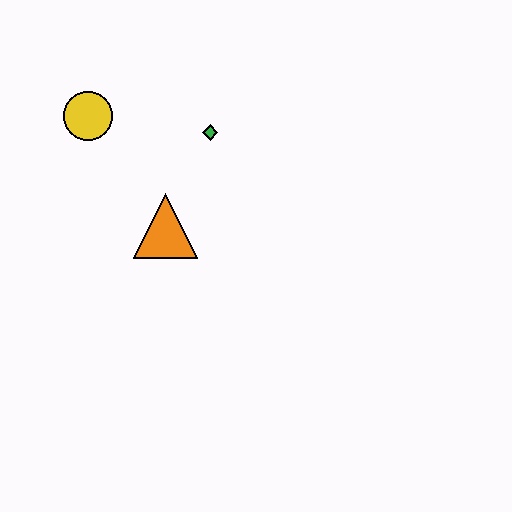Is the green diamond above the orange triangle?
Yes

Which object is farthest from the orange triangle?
The yellow circle is farthest from the orange triangle.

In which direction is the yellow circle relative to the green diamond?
The yellow circle is to the left of the green diamond.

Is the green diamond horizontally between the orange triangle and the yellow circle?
No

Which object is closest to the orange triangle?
The green diamond is closest to the orange triangle.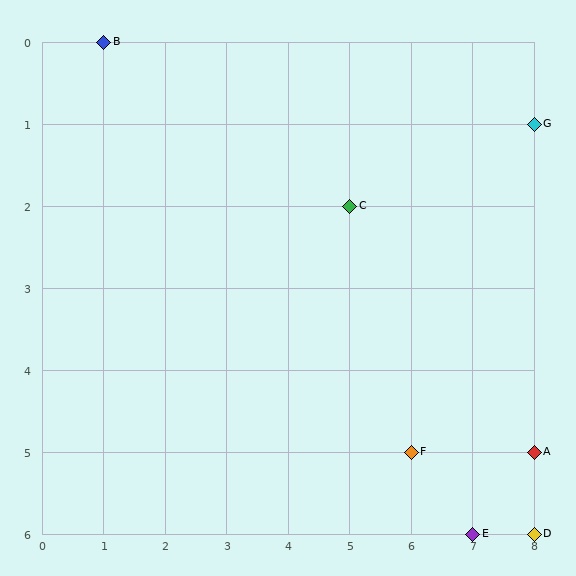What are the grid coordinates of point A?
Point A is at grid coordinates (8, 5).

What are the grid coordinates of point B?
Point B is at grid coordinates (1, 0).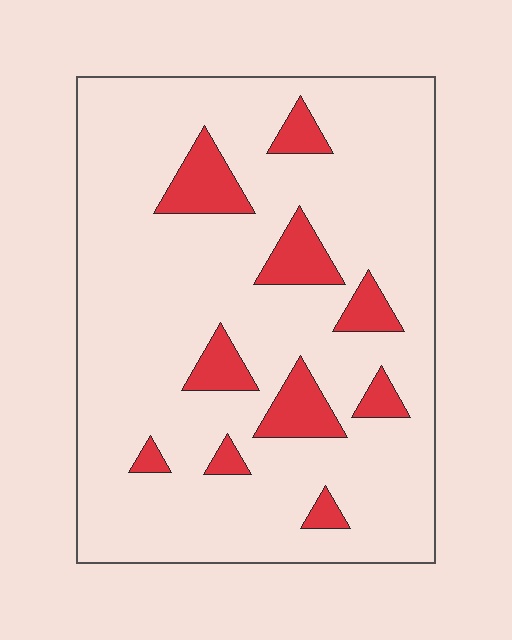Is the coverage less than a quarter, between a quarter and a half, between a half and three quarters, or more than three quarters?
Less than a quarter.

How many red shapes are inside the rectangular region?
10.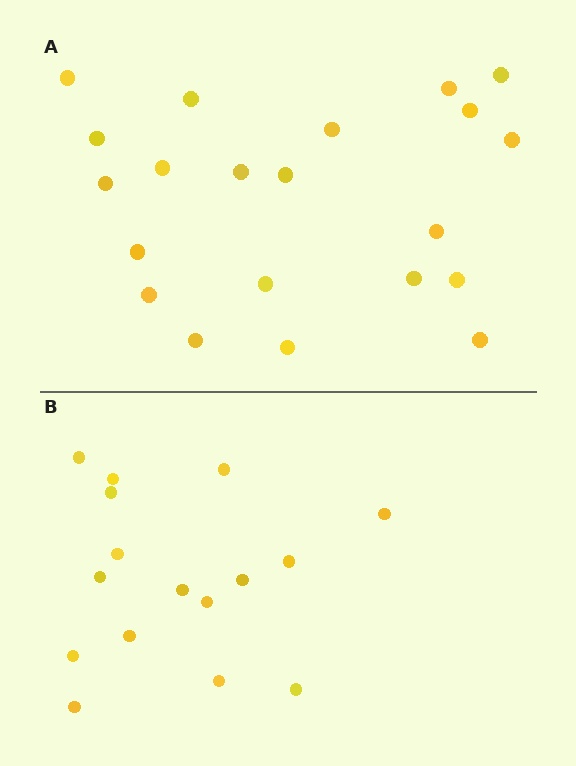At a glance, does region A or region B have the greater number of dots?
Region A (the top region) has more dots.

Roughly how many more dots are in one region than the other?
Region A has about 5 more dots than region B.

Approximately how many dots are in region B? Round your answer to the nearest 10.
About 20 dots. (The exact count is 16, which rounds to 20.)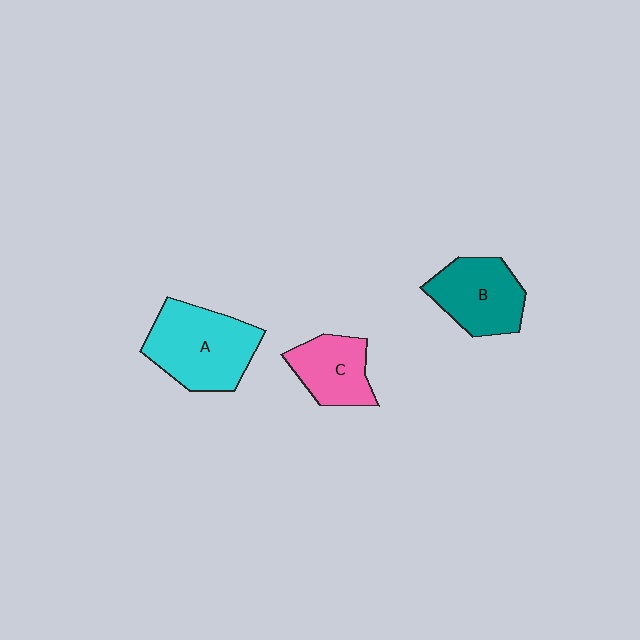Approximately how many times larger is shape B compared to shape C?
Approximately 1.2 times.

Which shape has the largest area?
Shape A (cyan).